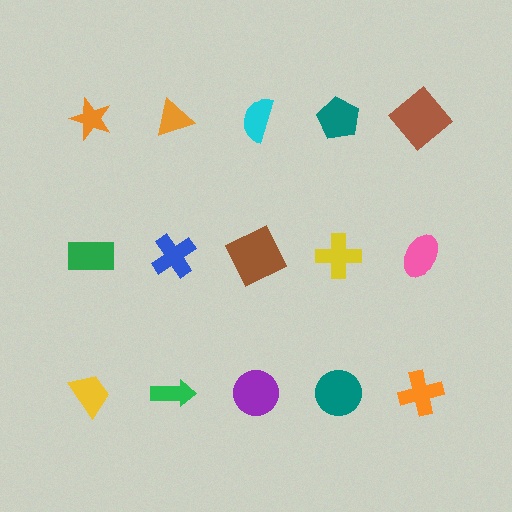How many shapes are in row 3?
5 shapes.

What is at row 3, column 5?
An orange cross.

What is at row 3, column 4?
A teal circle.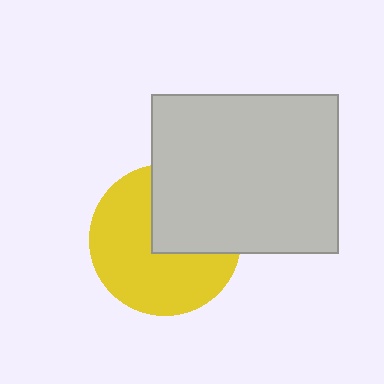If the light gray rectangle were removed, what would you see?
You would see the complete yellow circle.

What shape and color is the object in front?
The object in front is a light gray rectangle.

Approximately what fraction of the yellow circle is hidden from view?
Roughly 37% of the yellow circle is hidden behind the light gray rectangle.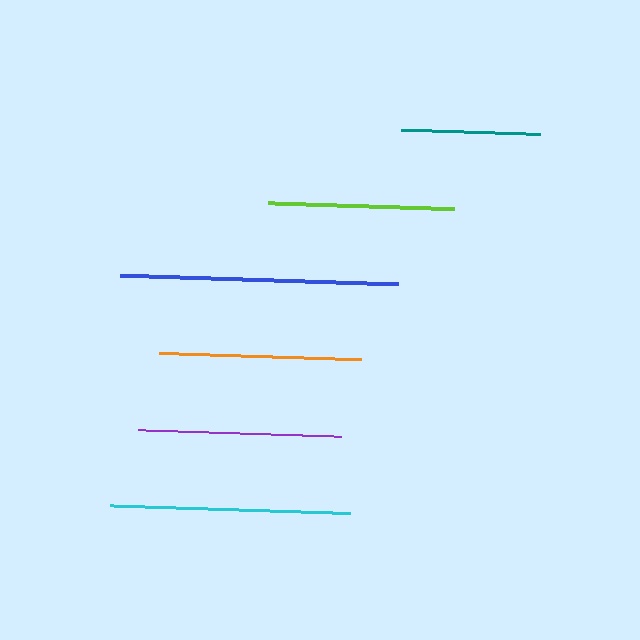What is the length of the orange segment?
The orange segment is approximately 202 pixels long.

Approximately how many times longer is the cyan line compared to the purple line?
The cyan line is approximately 1.2 times the length of the purple line.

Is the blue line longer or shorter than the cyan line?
The blue line is longer than the cyan line.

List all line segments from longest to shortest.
From longest to shortest: blue, cyan, purple, orange, lime, teal.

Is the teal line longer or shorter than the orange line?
The orange line is longer than the teal line.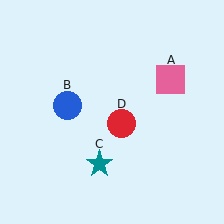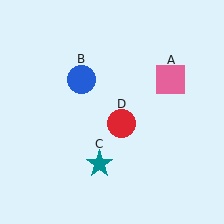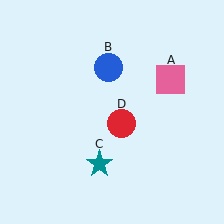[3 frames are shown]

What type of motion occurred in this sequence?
The blue circle (object B) rotated clockwise around the center of the scene.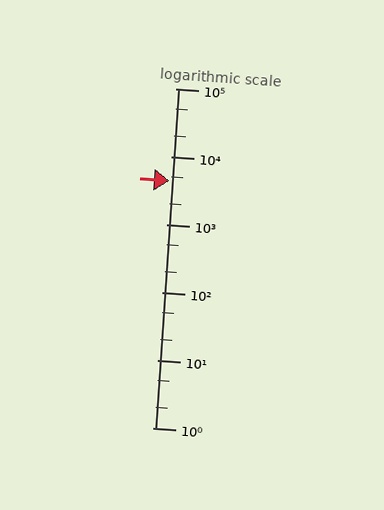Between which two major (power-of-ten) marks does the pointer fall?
The pointer is between 1000 and 10000.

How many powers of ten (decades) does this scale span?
The scale spans 5 decades, from 1 to 100000.